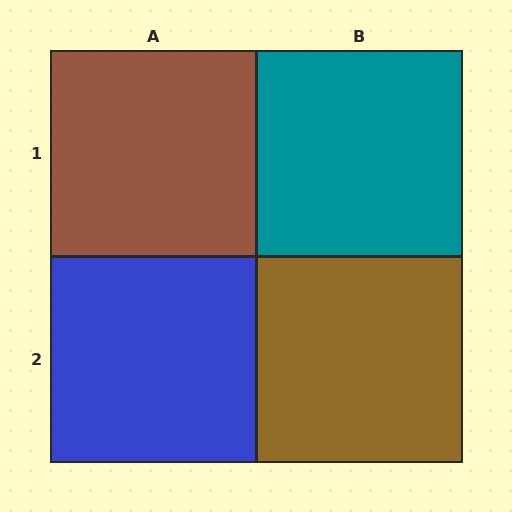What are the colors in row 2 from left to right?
Blue, brown.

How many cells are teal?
1 cell is teal.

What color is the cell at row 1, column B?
Teal.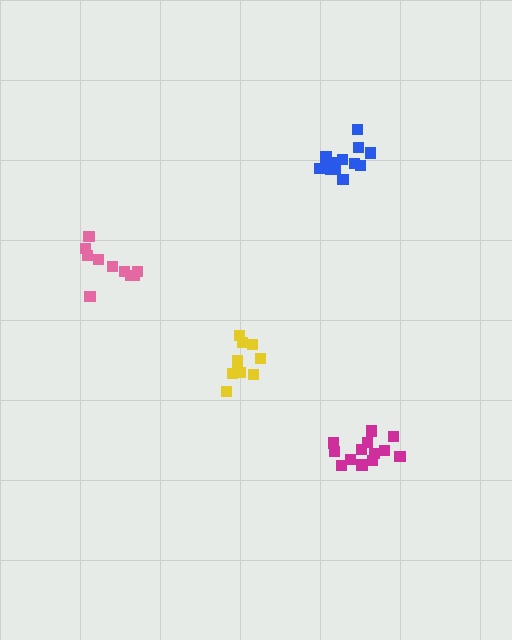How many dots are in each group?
Group 1: 10 dots, Group 2: 13 dots, Group 3: 13 dots, Group 4: 10 dots (46 total).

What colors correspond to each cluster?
The clusters are colored: yellow, blue, magenta, pink.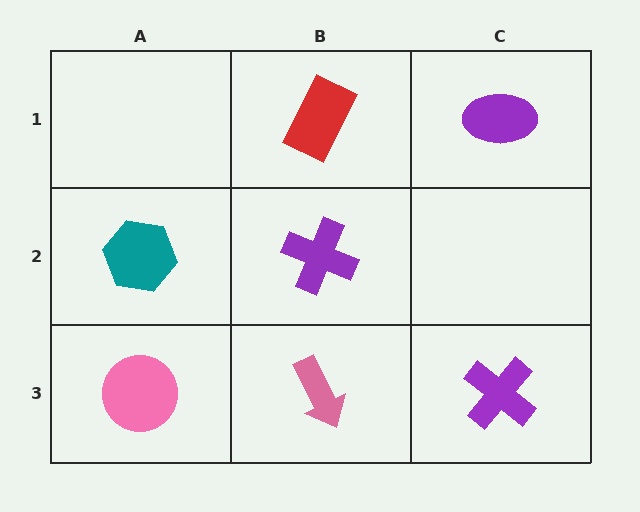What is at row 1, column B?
A red rectangle.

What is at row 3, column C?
A purple cross.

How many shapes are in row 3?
3 shapes.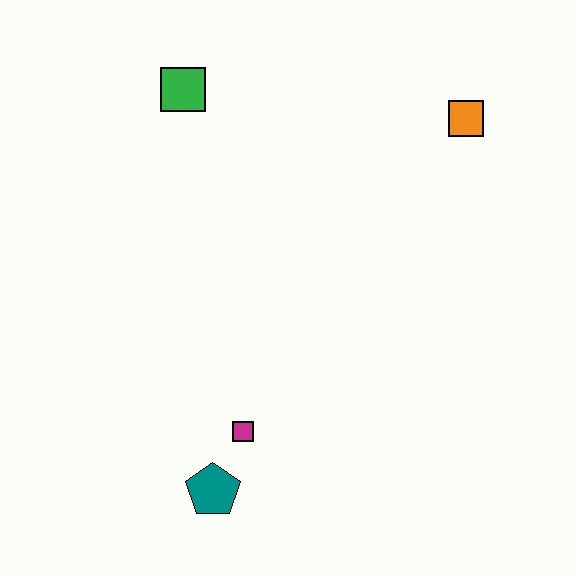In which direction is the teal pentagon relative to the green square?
The teal pentagon is below the green square.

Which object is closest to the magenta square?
The teal pentagon is closest to the magenta square.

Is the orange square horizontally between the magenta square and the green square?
No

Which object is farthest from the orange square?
The teal pentagon is farthest from the orange square.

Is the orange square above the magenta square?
Yes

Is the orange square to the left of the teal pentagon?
No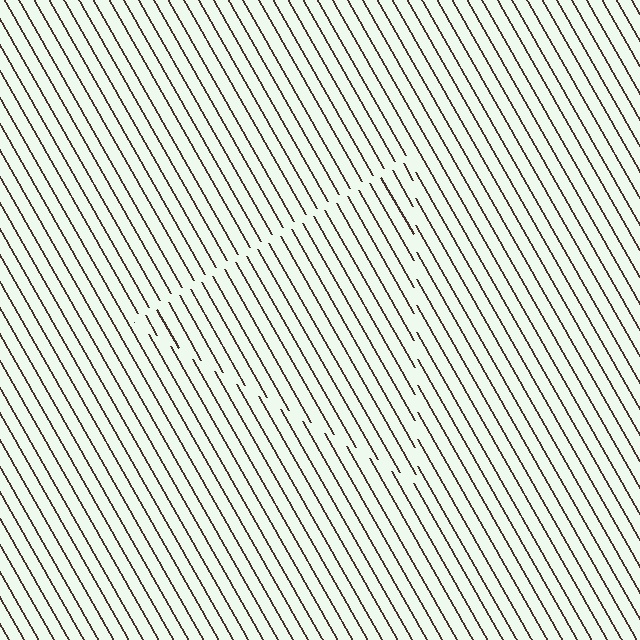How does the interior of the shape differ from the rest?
The interior of the shape contains the same grating, shifted by half a period — the contour is defined by the phase discontinuity where line-ends from the inner and outer gratings abut.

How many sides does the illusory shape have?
3 sides — the line-ends trace a triangle.